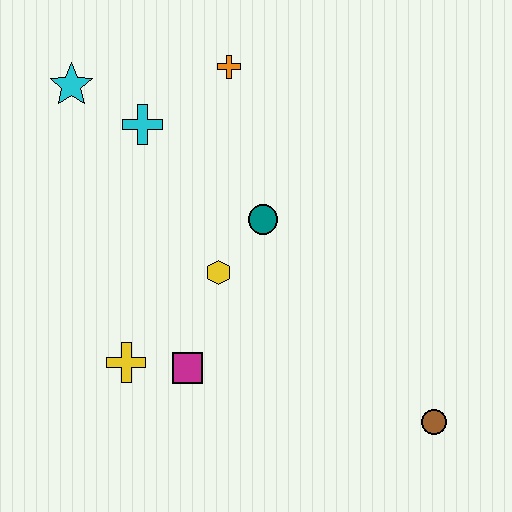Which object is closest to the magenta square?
The yellow cross is closest to the magenta square.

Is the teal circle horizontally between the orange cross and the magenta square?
No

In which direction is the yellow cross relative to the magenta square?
The yellow cross is to the left of the magenta square.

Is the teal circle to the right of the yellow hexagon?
Yes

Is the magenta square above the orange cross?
No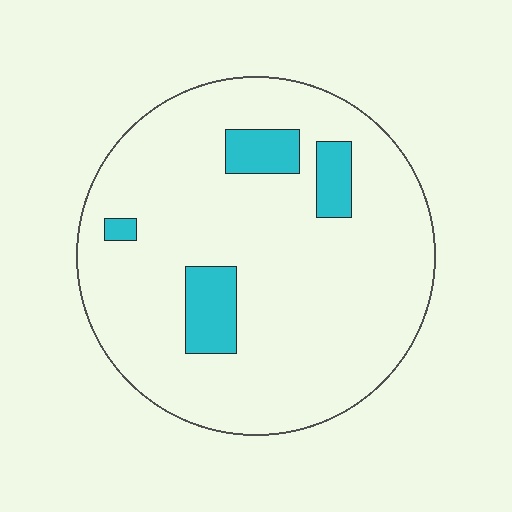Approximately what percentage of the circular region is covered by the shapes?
Approximately 10%.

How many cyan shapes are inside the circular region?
4.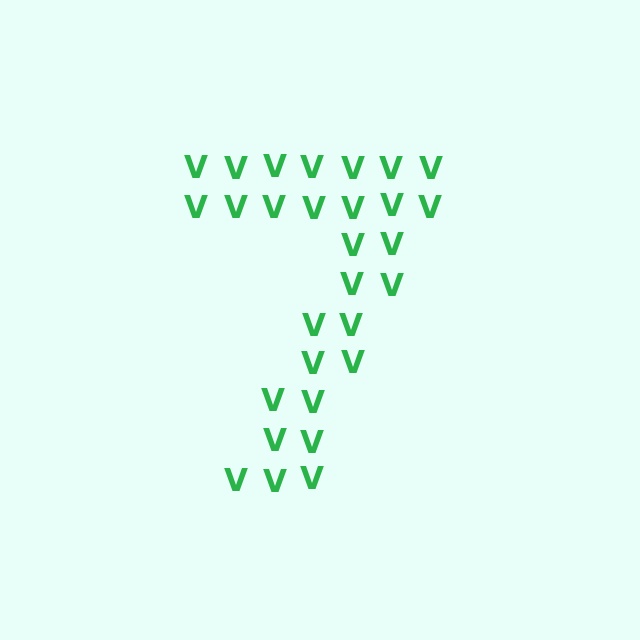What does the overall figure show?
The overall figure shows the digit 7.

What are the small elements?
The small elements are letter V's.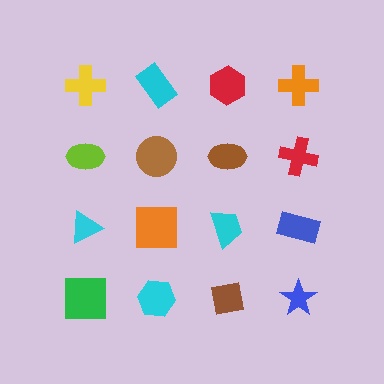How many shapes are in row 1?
4 shapes.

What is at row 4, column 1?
A green square.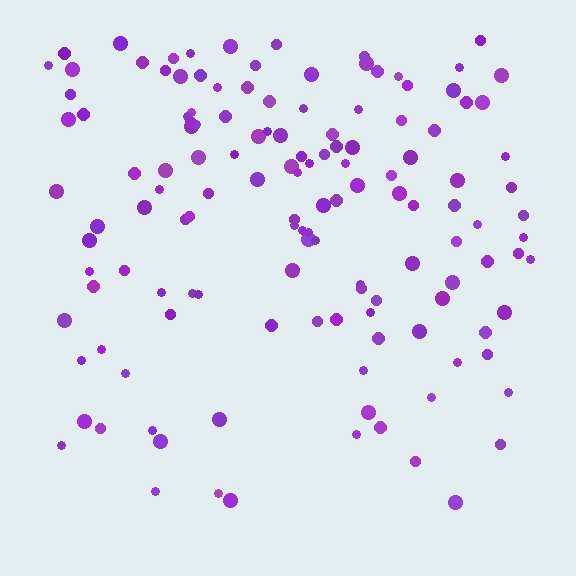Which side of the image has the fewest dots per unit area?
The bottom.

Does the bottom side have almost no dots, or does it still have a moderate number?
Still a moderate number, just noticeably fewer than the top.